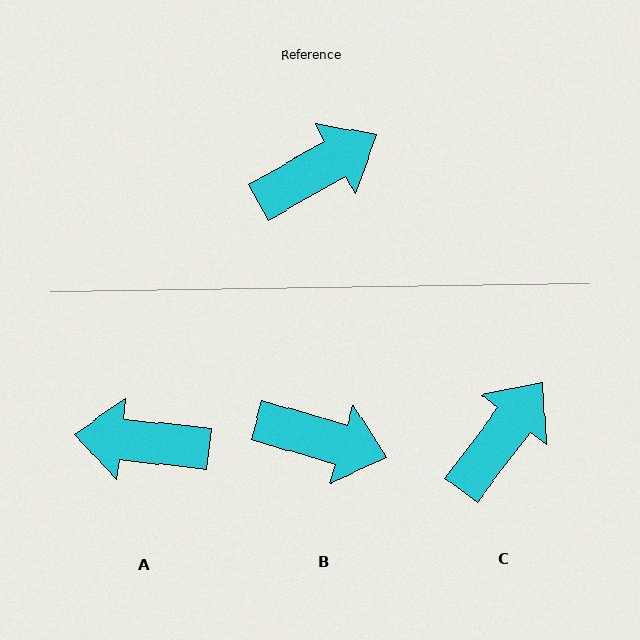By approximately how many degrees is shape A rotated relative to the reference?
Approximately 144 degrees counter-clockwise.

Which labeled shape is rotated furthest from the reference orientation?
A, about 144 degrees away.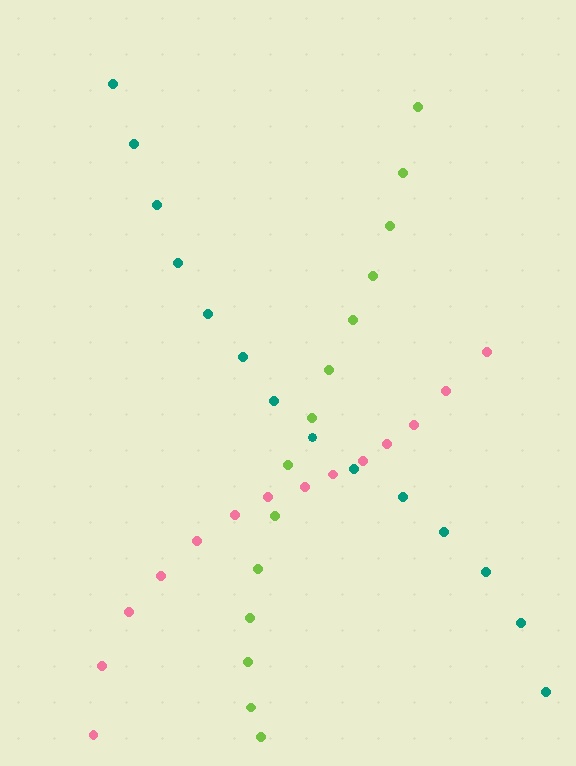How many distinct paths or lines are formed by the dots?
There are 3 distinct paths.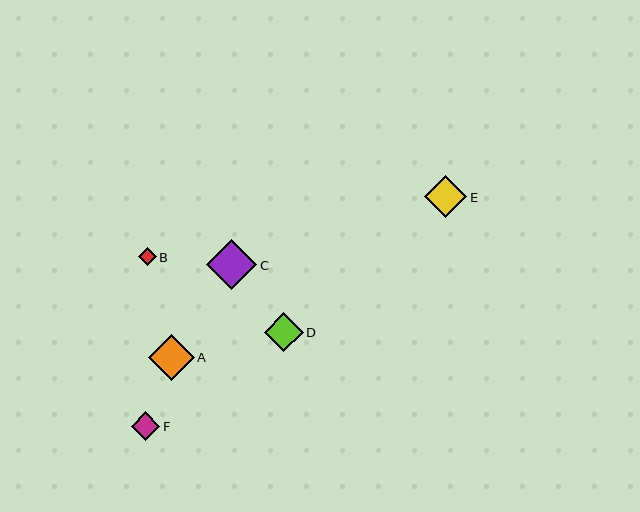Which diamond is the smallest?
Diamond B is the smallest with a size of approximately 18 pixels.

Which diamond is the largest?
Diamond C is the largest with a size of approximately 50 pixels.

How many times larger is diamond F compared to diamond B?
Diamond F is approximately 1.6 times the size of diamond B.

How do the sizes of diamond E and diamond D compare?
Diamond E and diamond D are approximately the same size.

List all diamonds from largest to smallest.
From largest to smallest: C, A, E, D, F, B.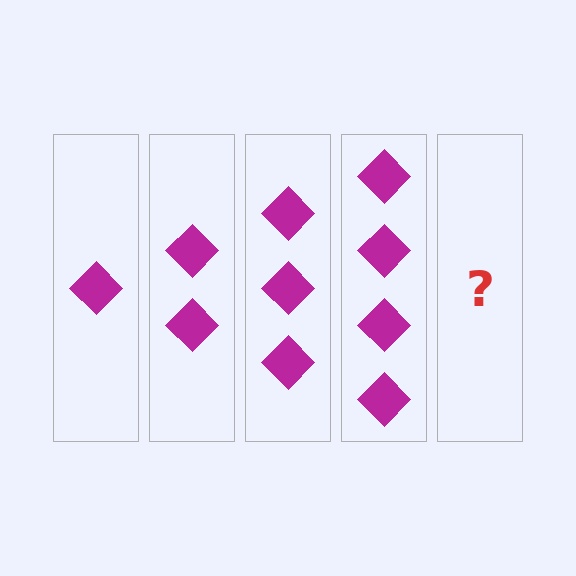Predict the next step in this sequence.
The next step is 5 diamonds.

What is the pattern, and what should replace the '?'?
The pattern is that each step adds one more diamond. The '?' should be 5 diamonds.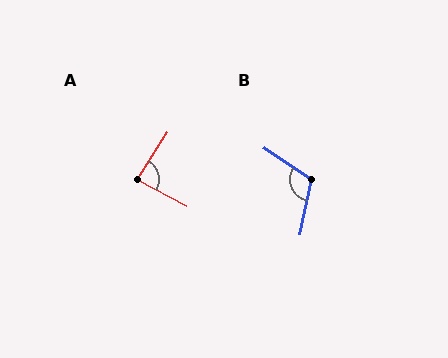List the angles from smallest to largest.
A (86°), B (112°).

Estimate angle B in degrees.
Approximately 112 degrees.